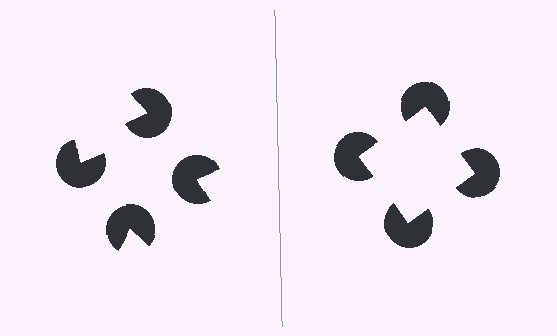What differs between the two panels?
The pac-man discs are positioned identically on both sides; only the wedge orientations differ. On the right they align to a square; on the left they are misaligned.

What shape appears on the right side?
An illusory square.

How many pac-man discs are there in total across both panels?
8 — 4 on each side.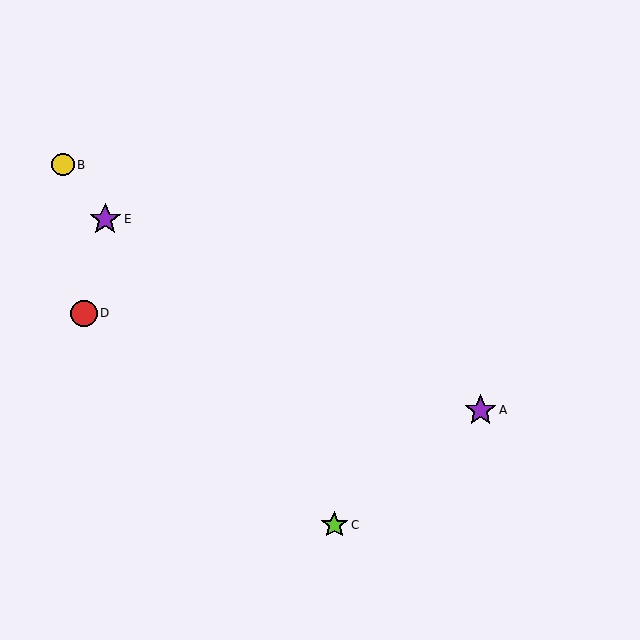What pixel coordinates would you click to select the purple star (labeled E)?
Click at (105, 219) to select the purple star E.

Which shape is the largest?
The purple star (labeled E) is the largest.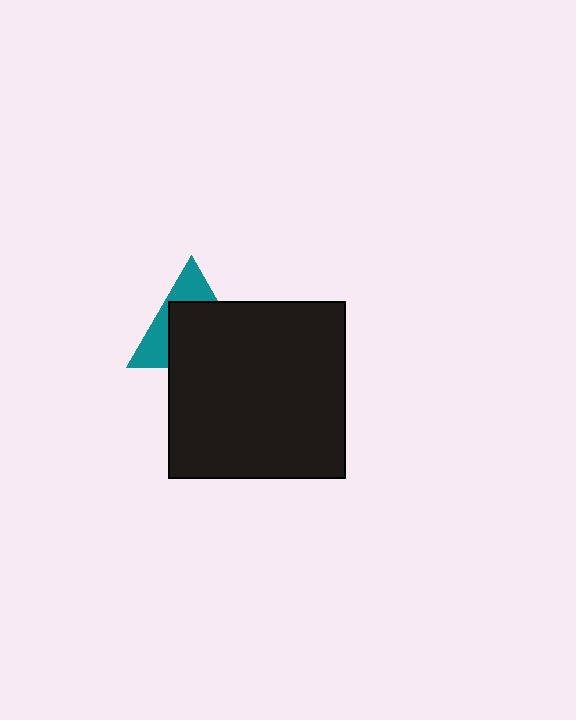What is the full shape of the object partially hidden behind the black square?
The partially hidden object is a teal triangle.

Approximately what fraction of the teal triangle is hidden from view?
Roughly 63% of the teal triangle is hidden behind the black square.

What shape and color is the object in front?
The object in front is a black square.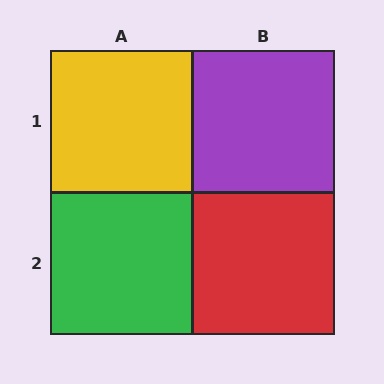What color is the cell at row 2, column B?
Red.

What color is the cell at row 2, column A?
Green.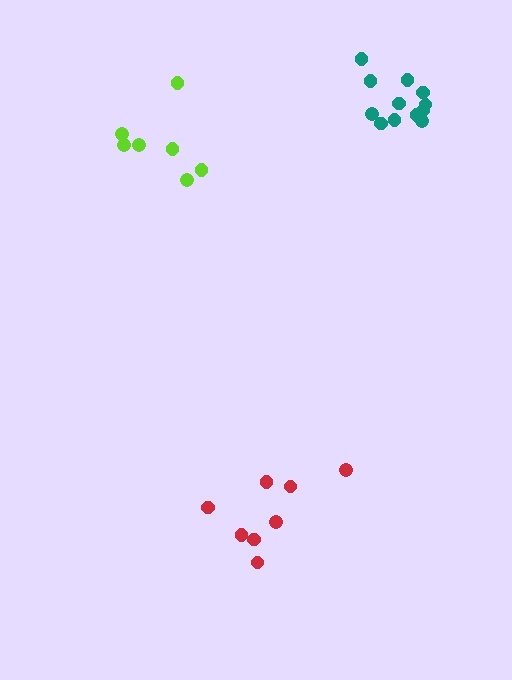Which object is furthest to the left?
The lime cluster is leftmost.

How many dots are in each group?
Group 1: 8 dots, Group 2: 7 dots, Group 3: 12 dots (27 total).